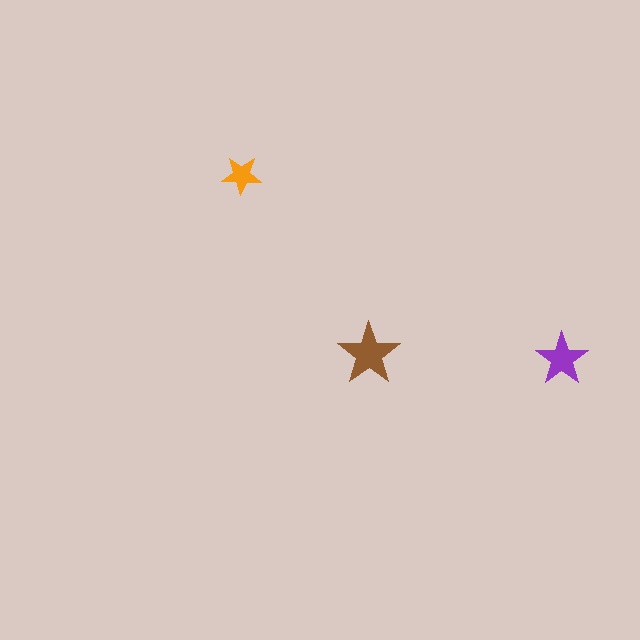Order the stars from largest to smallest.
the brown one, the purple one, the orange one.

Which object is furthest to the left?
The orange star is leftmost.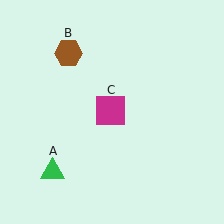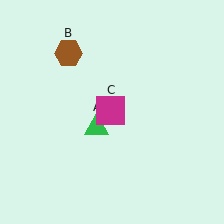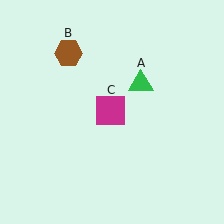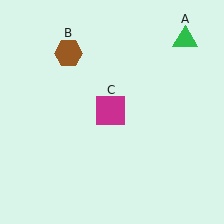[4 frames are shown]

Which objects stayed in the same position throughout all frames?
Brown hexagon (object B) and magenta square (object C) remained stationary.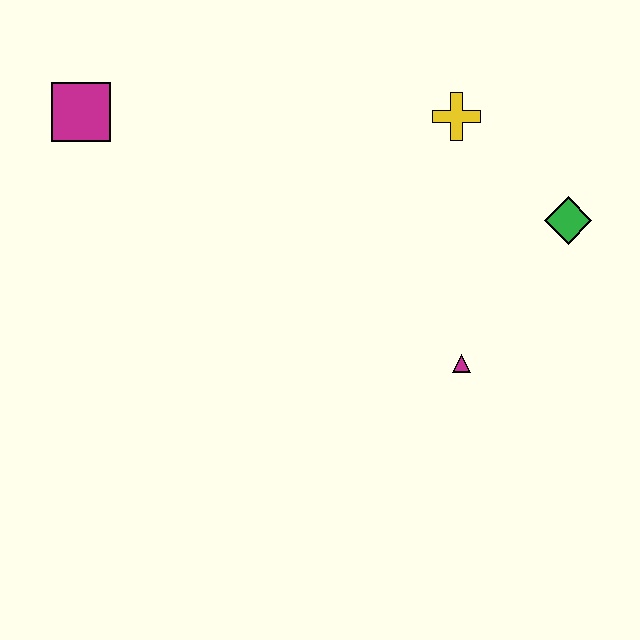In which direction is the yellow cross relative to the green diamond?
The yellow cross is to the left of the green diamond.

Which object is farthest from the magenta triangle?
The magenta square is farthest from the magenta triangle.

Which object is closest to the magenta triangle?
The green diamond is closest to the magenta triangle.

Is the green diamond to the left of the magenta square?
No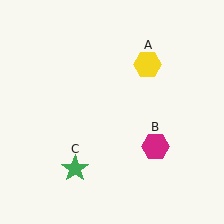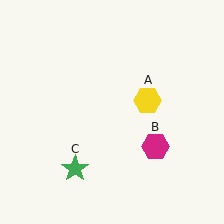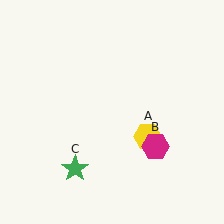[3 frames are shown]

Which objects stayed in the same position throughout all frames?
Magenta hexagon (object B) and green star (object C) remained stationary.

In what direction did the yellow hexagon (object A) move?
The yellow hexagon (object A) moved down.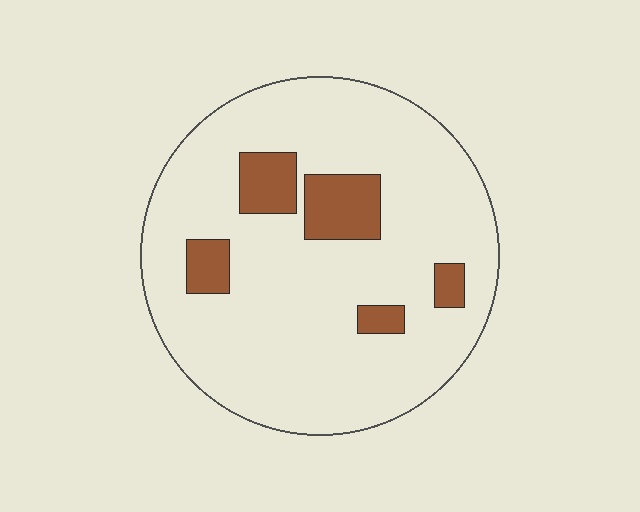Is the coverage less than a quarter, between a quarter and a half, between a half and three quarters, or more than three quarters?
Less than a quarter.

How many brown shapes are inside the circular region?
5.